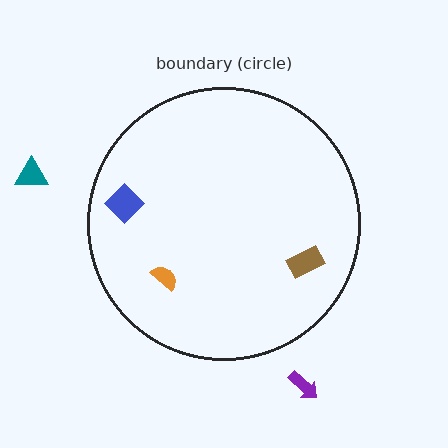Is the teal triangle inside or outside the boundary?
Outside.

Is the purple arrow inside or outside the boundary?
Outside.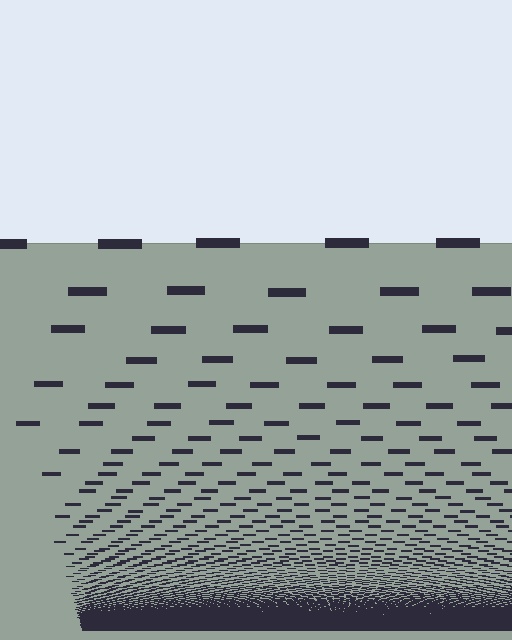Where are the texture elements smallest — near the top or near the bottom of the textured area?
Near the bottom.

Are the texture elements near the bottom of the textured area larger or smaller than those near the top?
Smaller. The gradient is inverted — elements near the bottom are smaller and denser.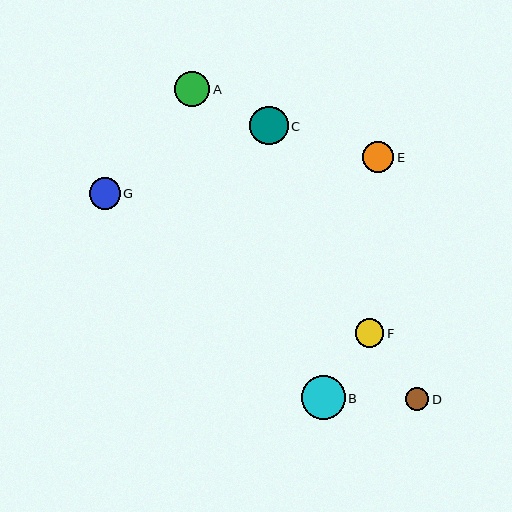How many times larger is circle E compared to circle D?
Circle E is approximately 1.3 times the size of circle D.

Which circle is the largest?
Circle B is the largest with a size of approximately 44 pixels.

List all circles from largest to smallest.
From largest to smallest: B, C, A, G, E, F, D.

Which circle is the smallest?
Circle D is the smallest with a size of approximately 23 pixels.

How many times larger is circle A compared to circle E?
Circle A is approximately 1.2 times the size of circle E.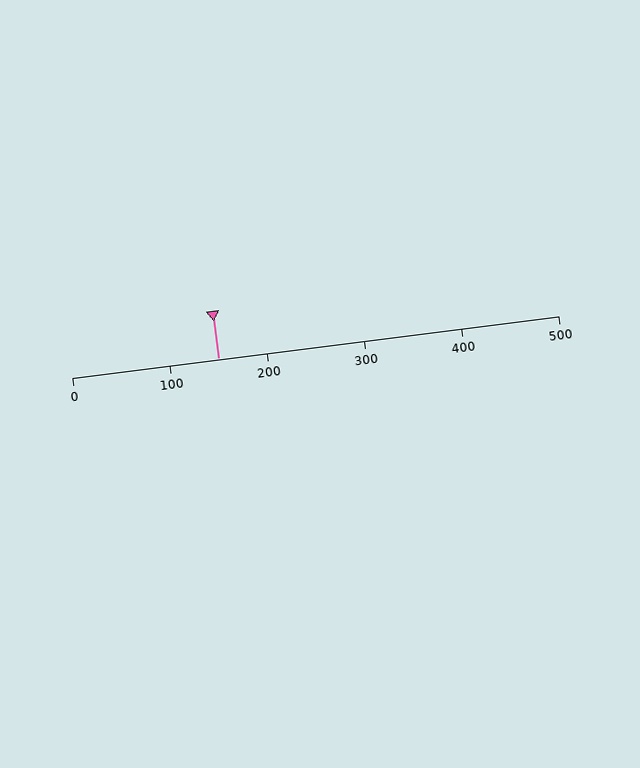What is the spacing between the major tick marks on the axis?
The major ticks are spaced 100 apart.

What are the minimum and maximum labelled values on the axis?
The axis runs from 0 to 500.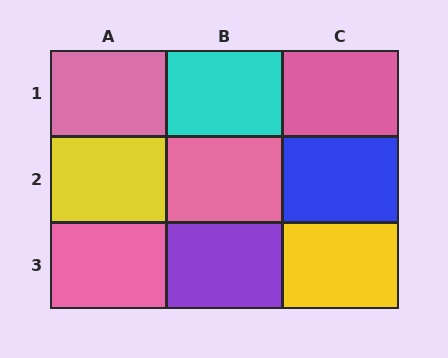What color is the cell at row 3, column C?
Yellow.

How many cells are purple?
1 cell is purple.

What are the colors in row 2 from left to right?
Yellow, pink, blue.